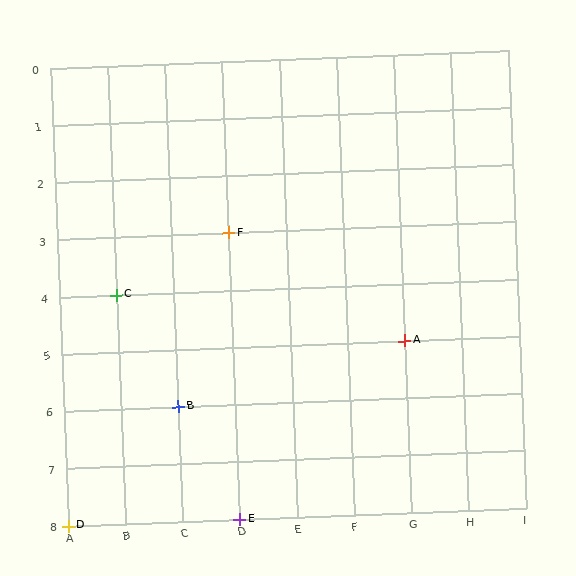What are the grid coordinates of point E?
Point E is at grid coordinates (D, 8).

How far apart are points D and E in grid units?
Points D and E are 3 columns apart.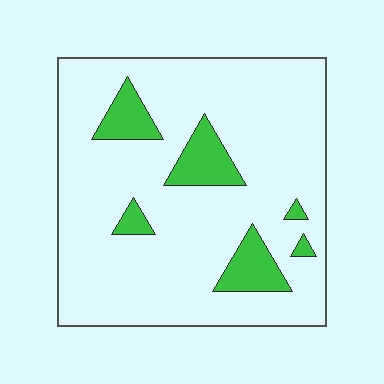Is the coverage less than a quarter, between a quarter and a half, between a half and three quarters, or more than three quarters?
Less than a quarter.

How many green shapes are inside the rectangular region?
6.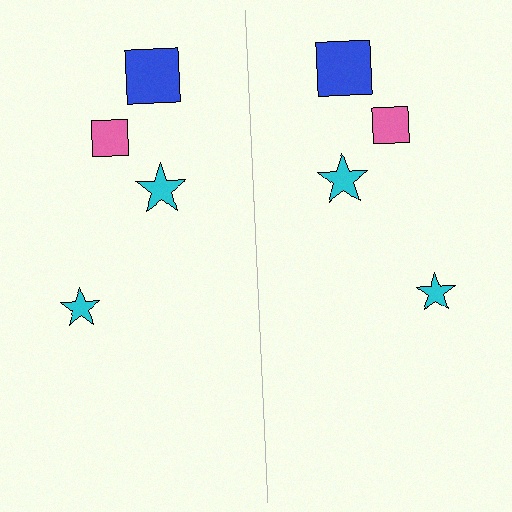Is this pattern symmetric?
Yes, this pattern has bilateral (reflection) symmetry.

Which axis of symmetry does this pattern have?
The pattern has a vertical axis of symmetry running through the center of the image.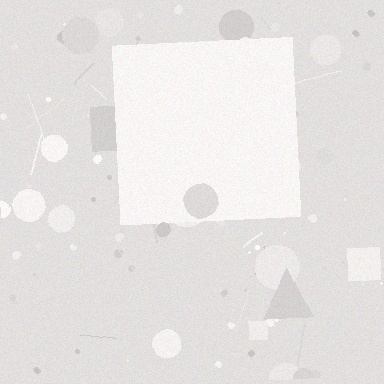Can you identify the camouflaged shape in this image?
The camouflaged shape is a square.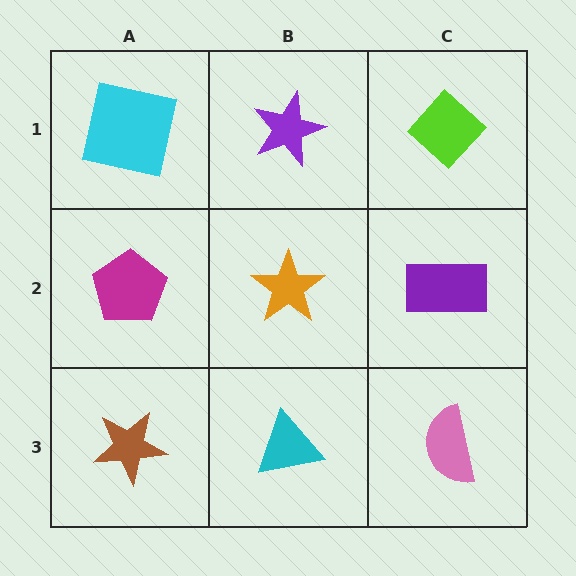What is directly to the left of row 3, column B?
A brown star.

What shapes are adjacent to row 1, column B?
An orange star (row 2, column B), a cyan square (row 1, column A), a lime diamond (row 1, column C).